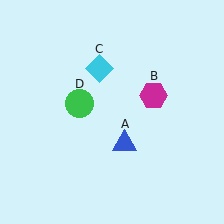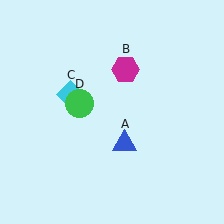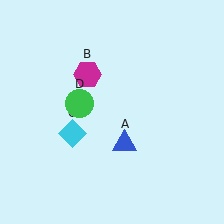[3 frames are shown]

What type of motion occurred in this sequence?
The magenta hexagon (object B), cyan diamond (object C) rotated counterclockwise around the center of the scene.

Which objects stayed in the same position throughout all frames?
Blue triangle (object A) and green circle (object D) remained stationary.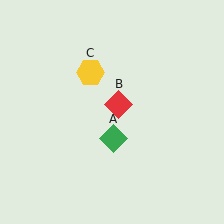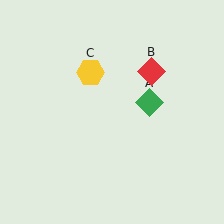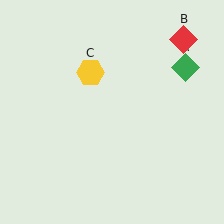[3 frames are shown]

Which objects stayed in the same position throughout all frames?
Yellow hexagon (object C) remained stationary.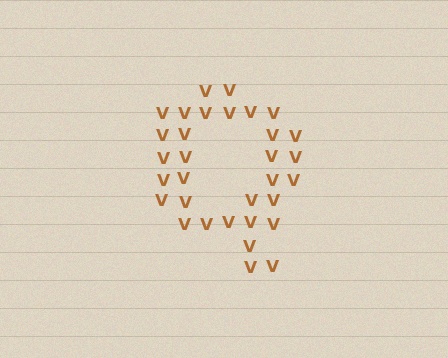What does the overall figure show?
The overall figure shows the letter Q.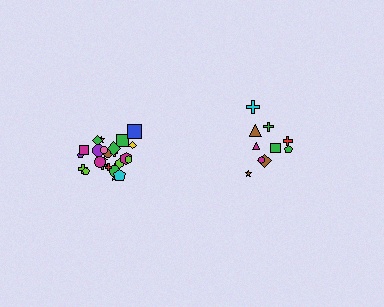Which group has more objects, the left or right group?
The left group.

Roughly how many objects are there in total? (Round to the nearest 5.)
Roughly 35 objects in total.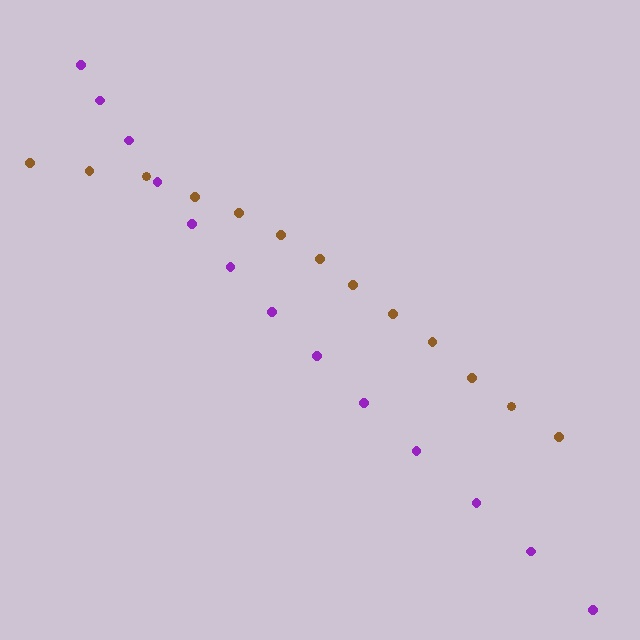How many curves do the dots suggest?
There are 2 distinct paths.